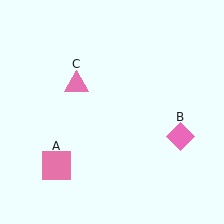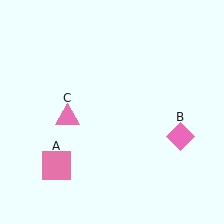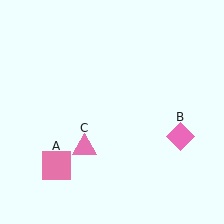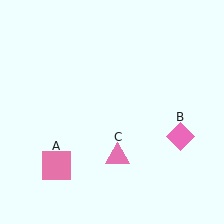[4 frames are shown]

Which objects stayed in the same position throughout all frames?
Pink square (object A) and pink diamond (object B) remained stationary.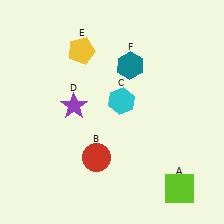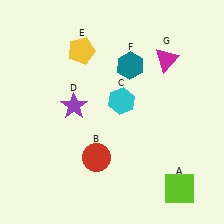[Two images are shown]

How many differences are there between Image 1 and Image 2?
There is 1 difference between the two images.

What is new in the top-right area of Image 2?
A magenta triangle (G) was added in the top-right area of Image 2.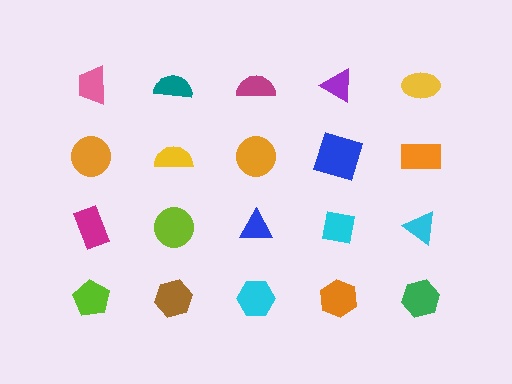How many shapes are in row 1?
5 shapes.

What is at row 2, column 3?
An orange circle.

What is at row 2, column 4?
A blue square.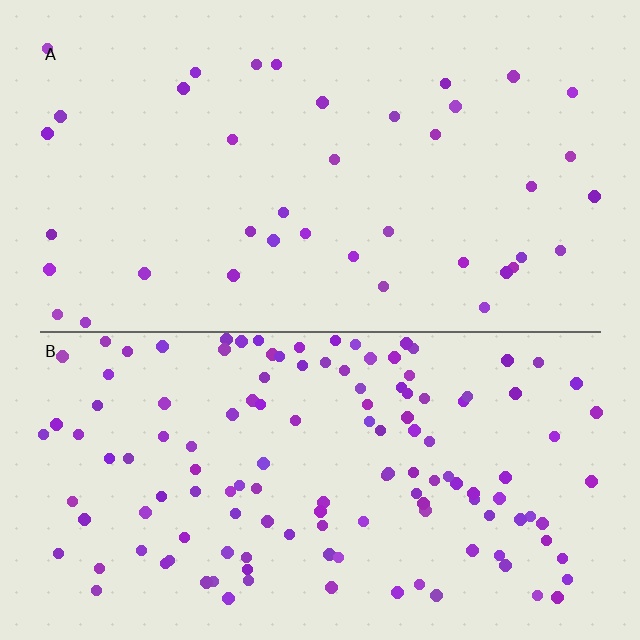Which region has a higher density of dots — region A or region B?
B (the bottom).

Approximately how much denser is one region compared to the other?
Approximately 3.4× — region B over region A.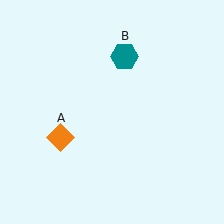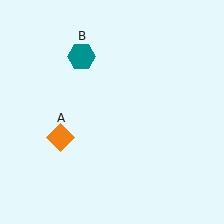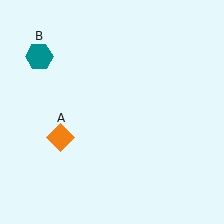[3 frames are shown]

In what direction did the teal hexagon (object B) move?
The teal hexagon (object B) moved left.